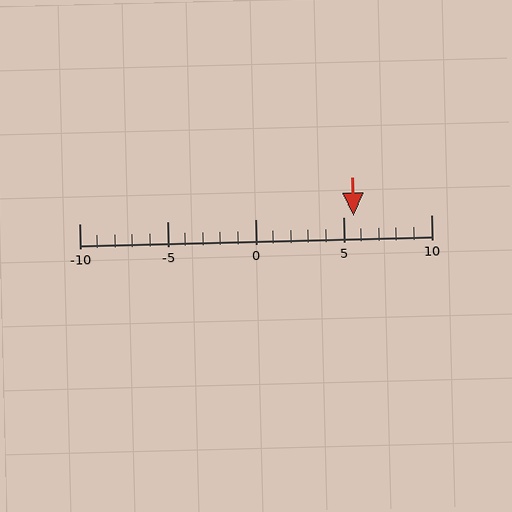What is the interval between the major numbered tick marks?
The major tick marks are spaced 5 units apart.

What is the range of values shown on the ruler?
The ruler shows values from -10 to 10.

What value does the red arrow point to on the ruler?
The red arrow points to approximately 6.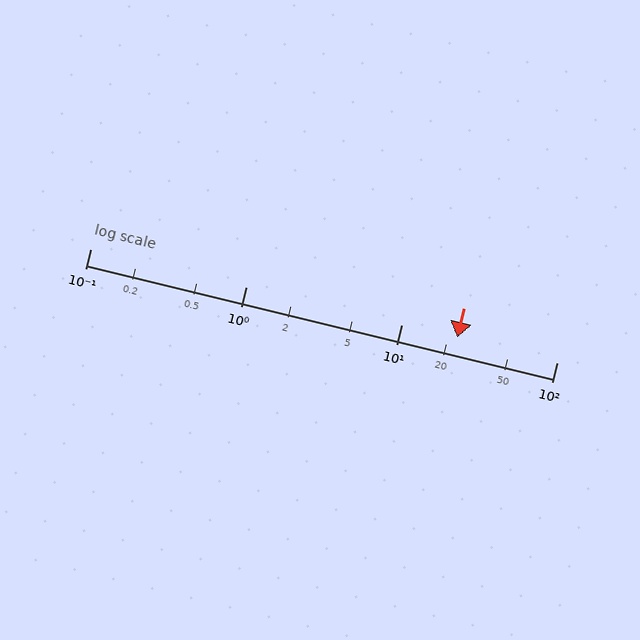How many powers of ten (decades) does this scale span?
The scale spans 3 decades, from 0.1 to 100.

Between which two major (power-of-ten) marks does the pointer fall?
The pointer is between 10 and 100.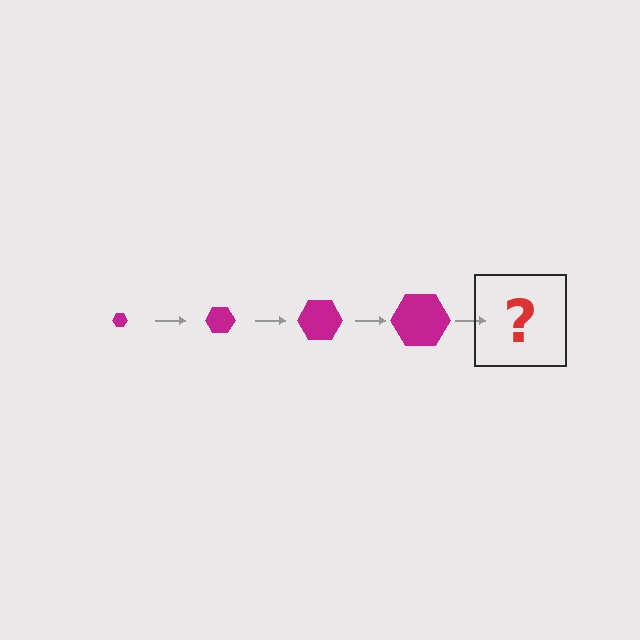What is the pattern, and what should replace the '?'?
The pattern is that the hexagon gets progressively larger each step. The '?' should be a magenta hexagon, larger than the previous one.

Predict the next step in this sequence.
The next step is a magenta hexagon, larger than the previous one.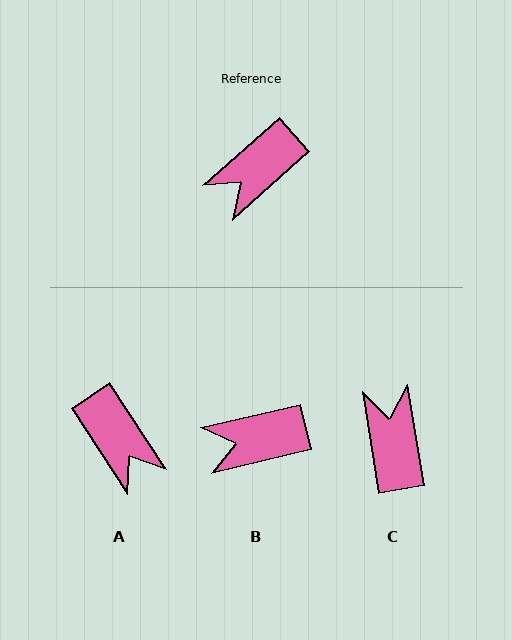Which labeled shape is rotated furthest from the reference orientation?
C, about 122 degrees away.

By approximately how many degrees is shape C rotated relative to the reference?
Approximately 122 degrees clockwise.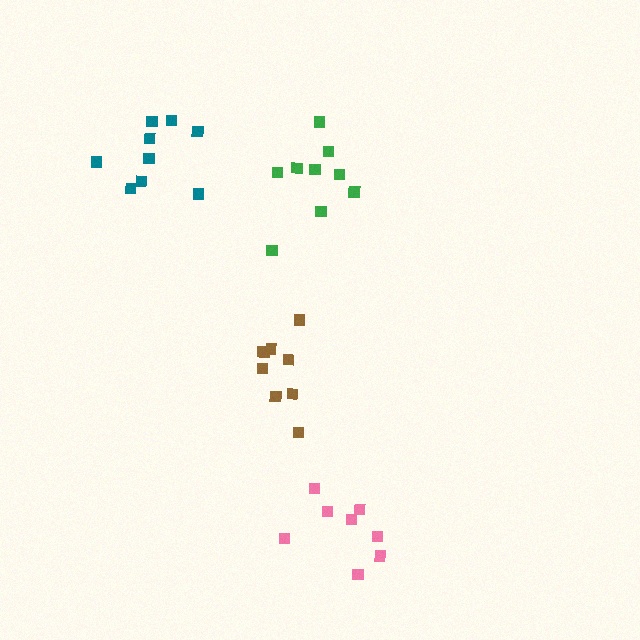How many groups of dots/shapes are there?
There are 4 groups.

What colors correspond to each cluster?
The clusters are colored: brown, pink, green, teal.